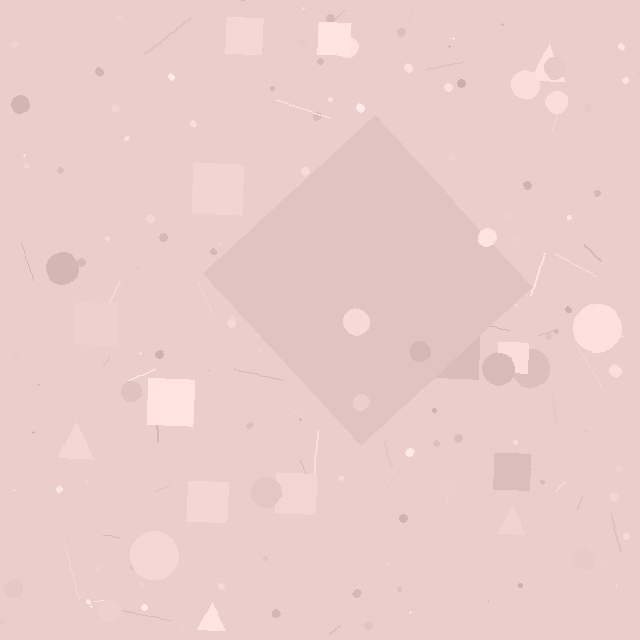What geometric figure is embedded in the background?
A diamond is embedded in the background.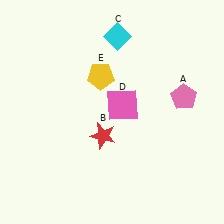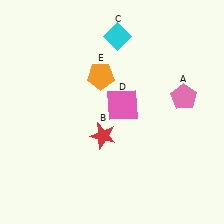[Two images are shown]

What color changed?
The pentagon (E) changed from yellow in Image 1 to orange in Image 2.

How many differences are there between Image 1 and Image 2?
There is 1 difference between the two images.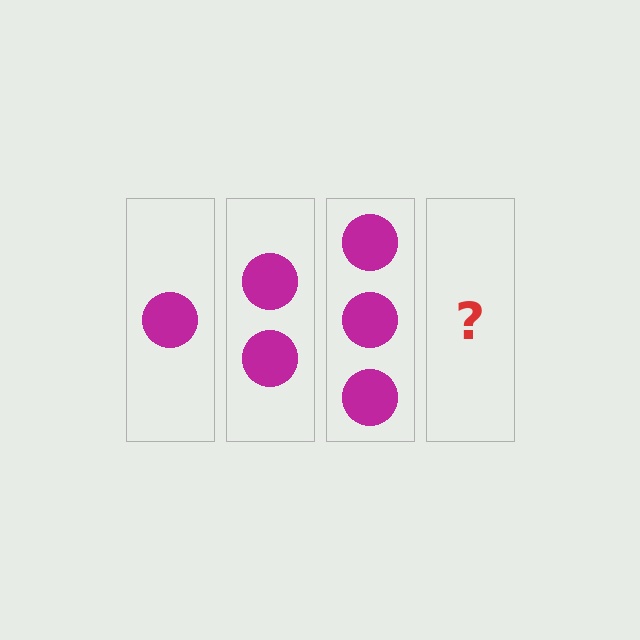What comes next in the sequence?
The next element should be 4 circles.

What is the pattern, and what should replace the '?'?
The pattern is that each step adds one more circle. The '?' should be 4 circles.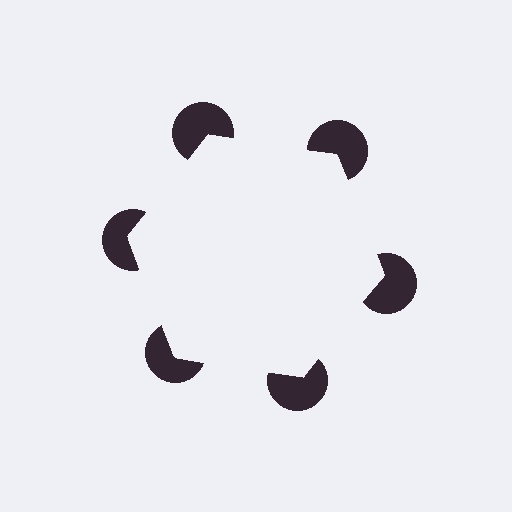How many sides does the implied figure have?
6 sides.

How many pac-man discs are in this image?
There are 6 — one at each vertex of the illusory hexagon.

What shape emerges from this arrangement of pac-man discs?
An illusory hexagon — its edges are inferred from the aligned wedge cuts in the pac-man discs, not physically drawn.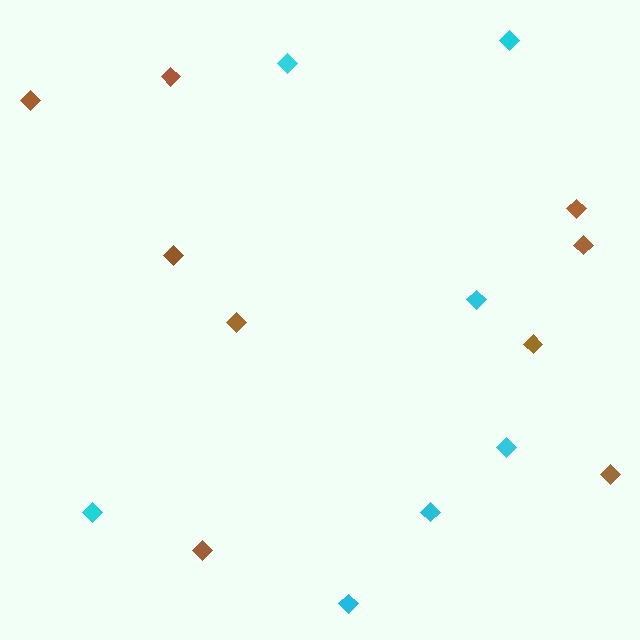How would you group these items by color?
There are 2 groups: one group of brown diamonds (9) and one group of cyan diamonds (7).